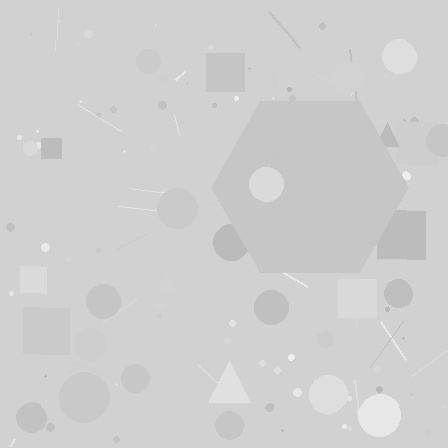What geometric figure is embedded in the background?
A hexagon is embedded in the background.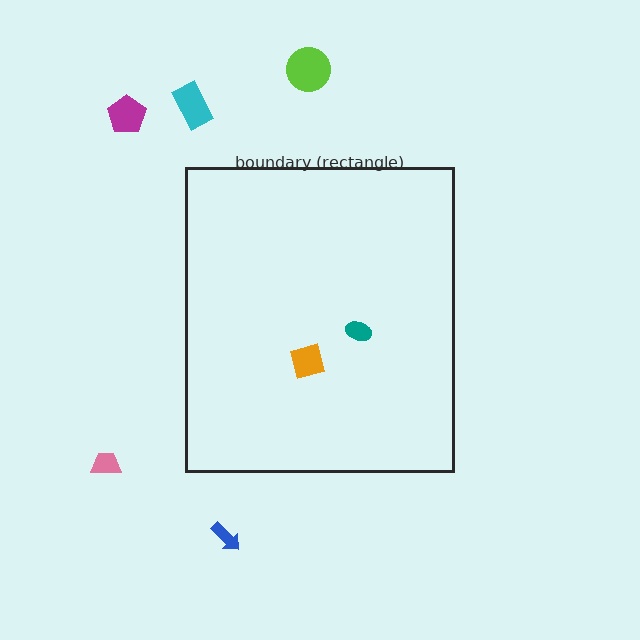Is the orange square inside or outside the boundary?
Inside.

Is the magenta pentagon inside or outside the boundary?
Outside.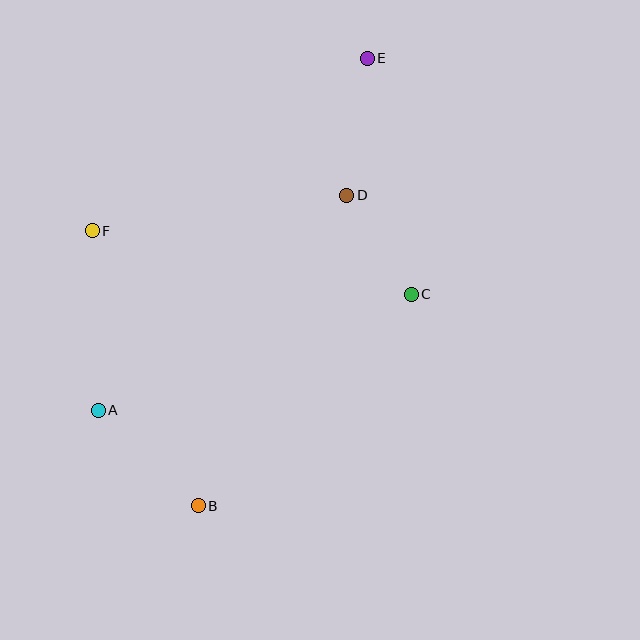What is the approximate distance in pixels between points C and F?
The distance between C and F is approximately 325 pixels.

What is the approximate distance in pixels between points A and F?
The distance between A and F is approximately 180 pixels.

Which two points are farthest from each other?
Points B and E are farthest from each other.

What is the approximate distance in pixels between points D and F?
The distance between D and F is approximately 257 pixels.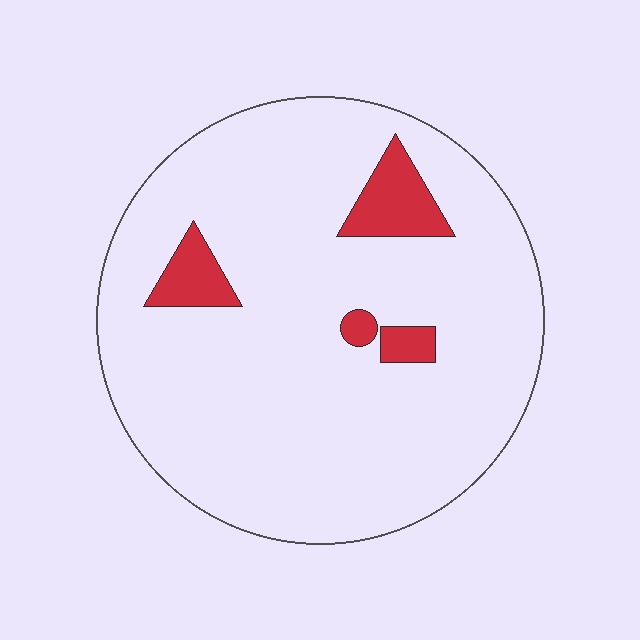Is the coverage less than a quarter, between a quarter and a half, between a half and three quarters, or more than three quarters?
Less than a quarter.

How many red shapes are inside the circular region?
4.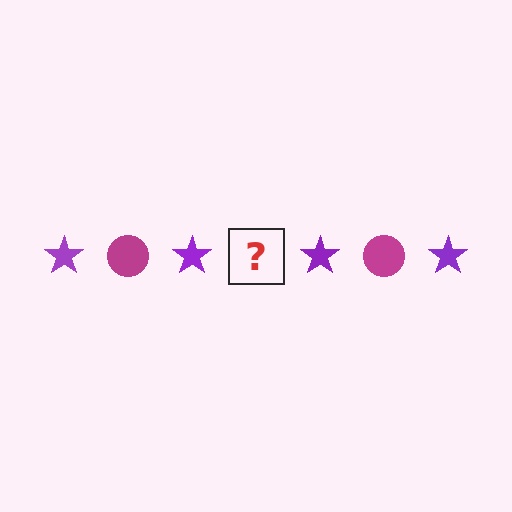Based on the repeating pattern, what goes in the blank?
The blank should be a magenta circle.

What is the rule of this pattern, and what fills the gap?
The rule is that the pattern alternates between purple star and magenta circle. The gap should be filled with a magenta circle.